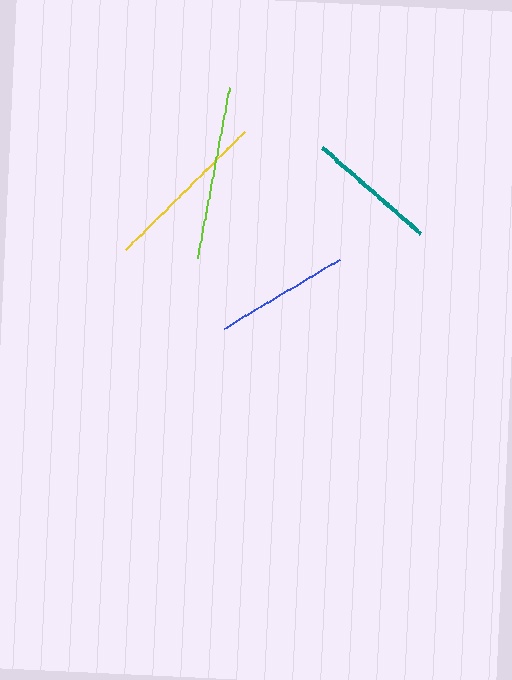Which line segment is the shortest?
The teal line is the shortest at approximately 130 pixels.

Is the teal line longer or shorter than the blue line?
The blue line is longer than the teal line.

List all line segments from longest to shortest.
From longest to shortest: lime, yellow, blue, teal.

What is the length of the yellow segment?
The yellow segment is approximately 167 pixels long.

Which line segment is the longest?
The lime line is the longest at approximately 174 pixels.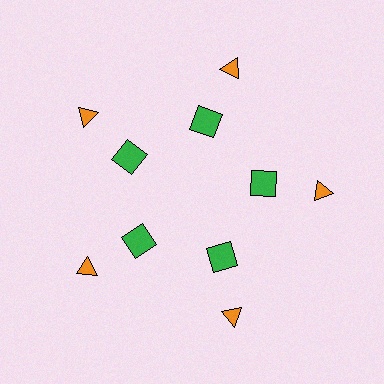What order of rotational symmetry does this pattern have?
This pattern has 5-fold rotational symmetry.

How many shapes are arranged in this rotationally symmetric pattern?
There are 10 shapes, arranged in 5 groups of 2.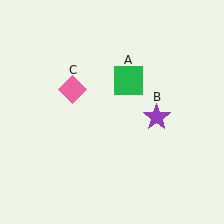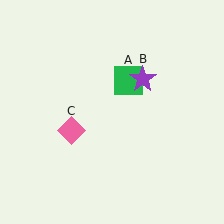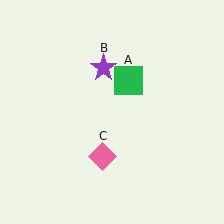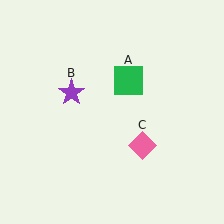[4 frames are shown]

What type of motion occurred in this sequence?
The purple star (object B), pink diamond (object C) rotated counterclockwise around the center of the scene.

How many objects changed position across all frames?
2 objects changed position: purple star (object B), pink diamond (object C).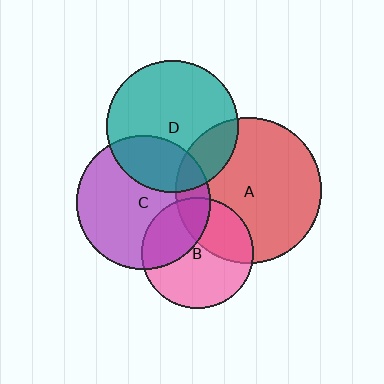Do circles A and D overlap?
Yes.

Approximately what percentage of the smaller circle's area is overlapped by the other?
Approximately 20%.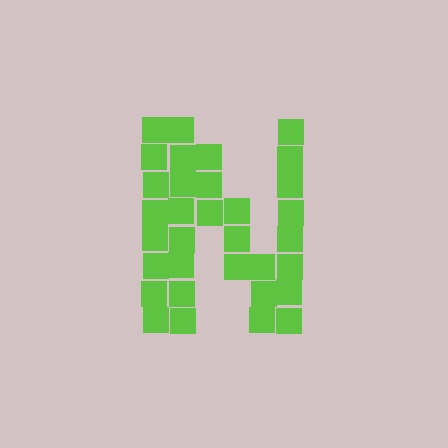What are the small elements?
The small elements are squares.